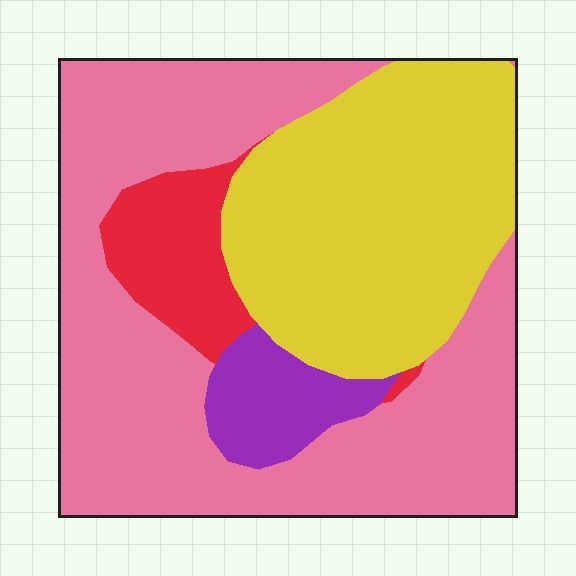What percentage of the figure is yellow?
Yellow covers roughly 35% of the figure.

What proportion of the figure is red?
Red covers 9% of the figure.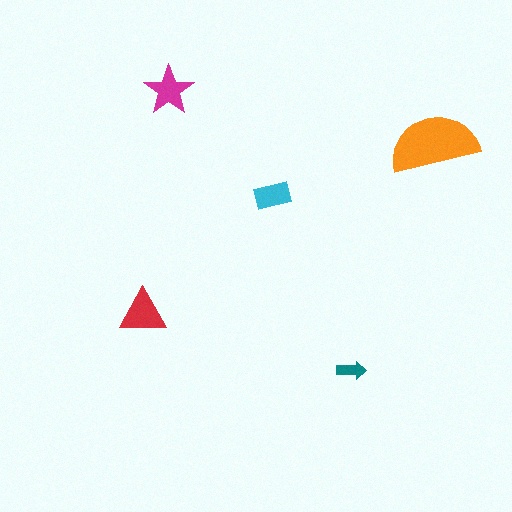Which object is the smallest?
The teal arrow.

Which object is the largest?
The orange semicircle.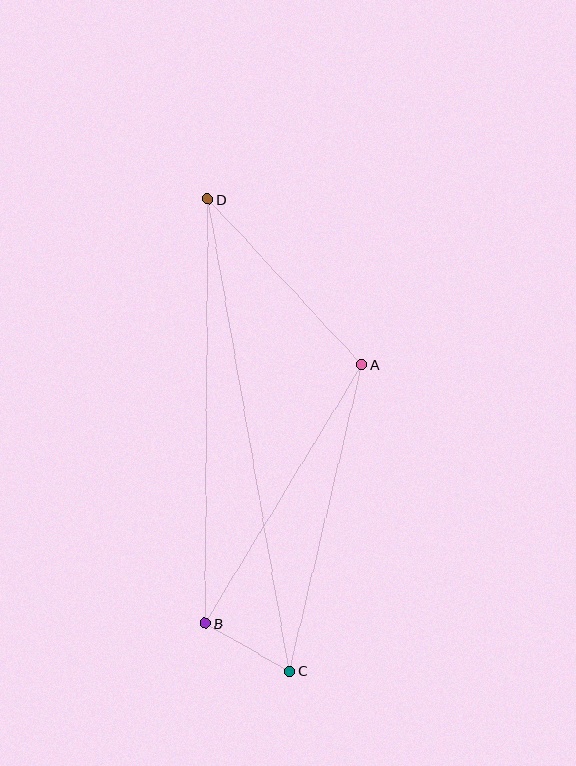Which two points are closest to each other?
Points B and C are closest to each other.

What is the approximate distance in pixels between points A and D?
The distance between A and D is approximately 226 pixels.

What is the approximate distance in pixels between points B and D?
The distance between B and D is approximately 424 pixels.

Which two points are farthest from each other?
Points C and D are farthest from each other.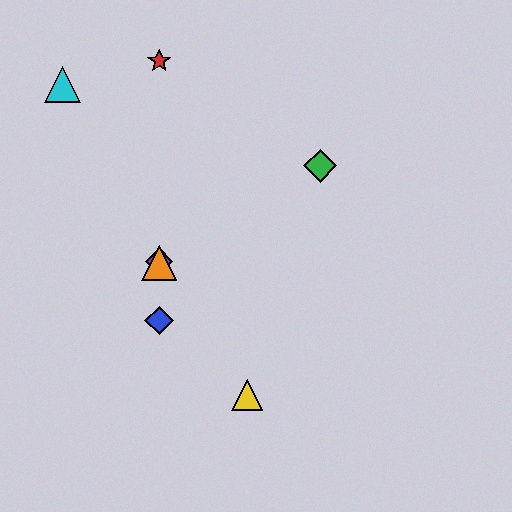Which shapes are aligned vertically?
The red star, the blue diamond, the purple diamond, the orange triangle are aligned vertically.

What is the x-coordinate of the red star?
The red star is at x≈159.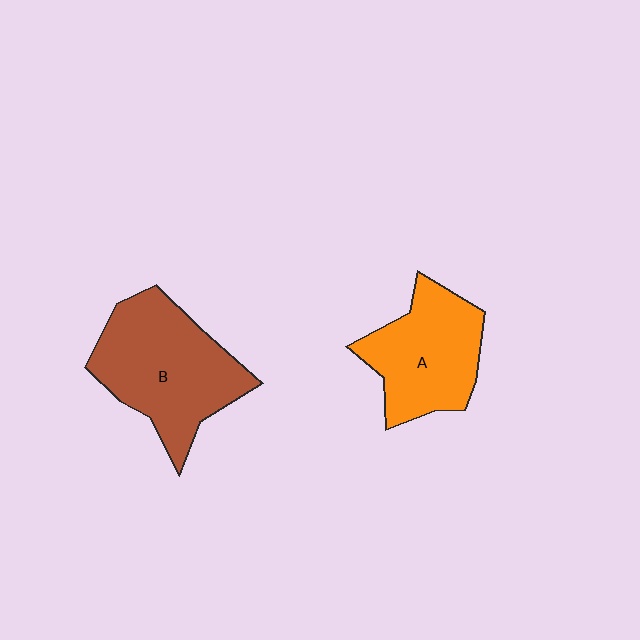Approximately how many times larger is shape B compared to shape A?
Approximately 1.3 times.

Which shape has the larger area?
Shape B (brown).